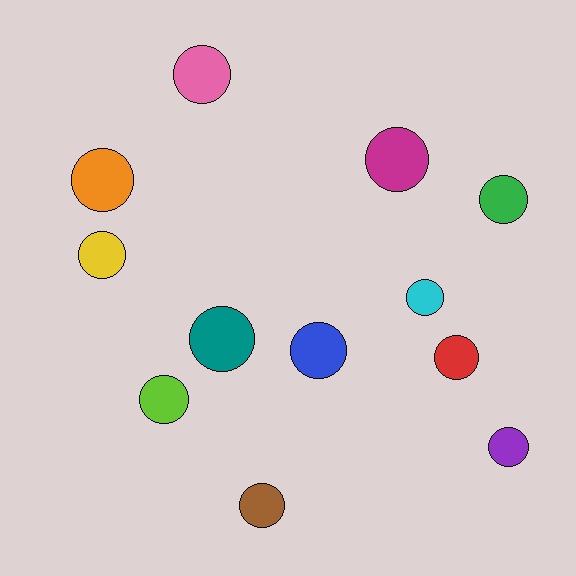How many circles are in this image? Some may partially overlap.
There are 12 circles.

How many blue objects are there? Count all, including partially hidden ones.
There is 1 blue object.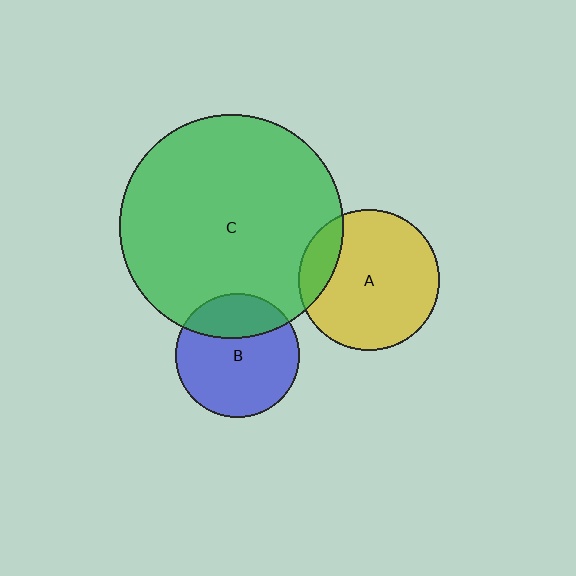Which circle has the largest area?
Circle C (green).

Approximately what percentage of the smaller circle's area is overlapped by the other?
Approximately 15%.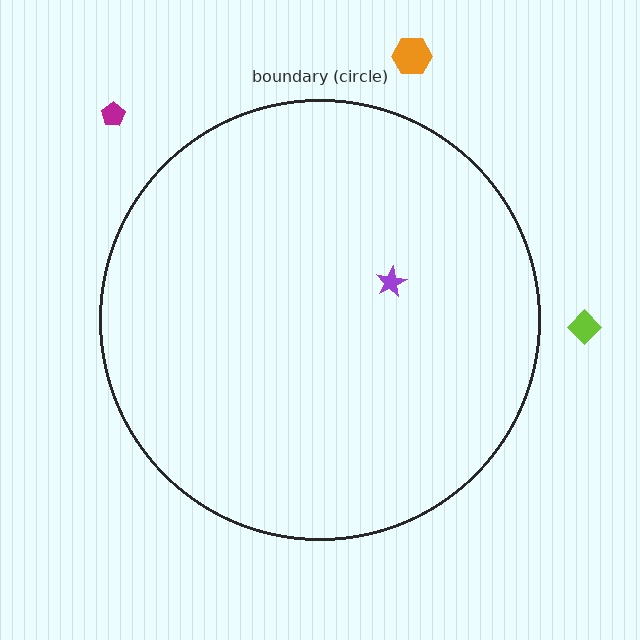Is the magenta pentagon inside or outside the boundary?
Outside.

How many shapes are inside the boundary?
1 inside, 3 outside.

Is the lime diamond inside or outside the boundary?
Outside.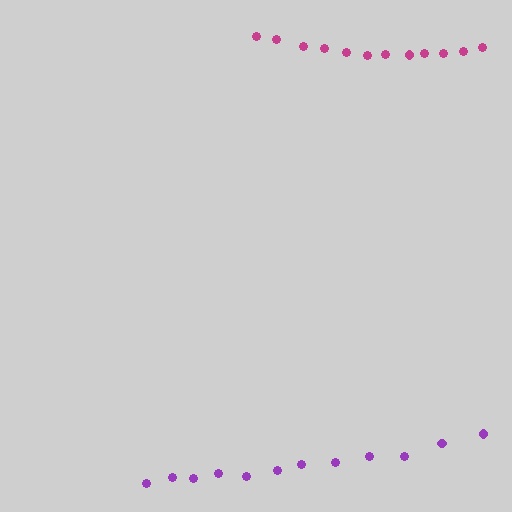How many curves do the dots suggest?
There are 2 distinct paths.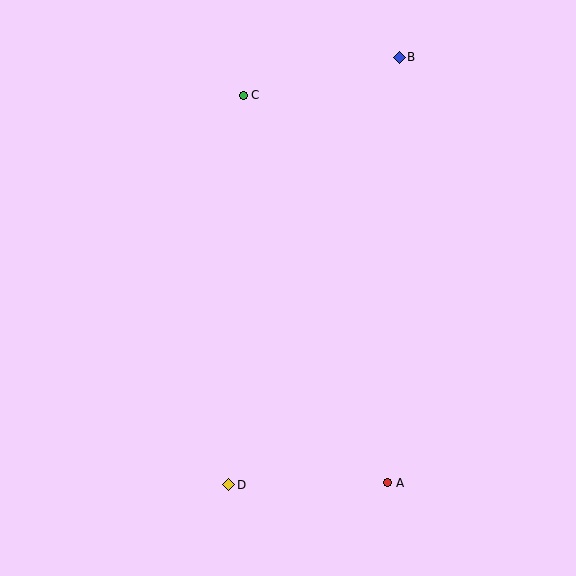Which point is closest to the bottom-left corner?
Point D is closest to the bottom-left corner.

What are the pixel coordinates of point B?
Point B is at (399, 57).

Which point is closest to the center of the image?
Point C at (243, 95) is closest to the center.